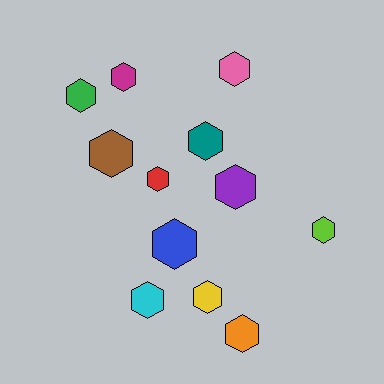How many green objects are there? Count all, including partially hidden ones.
There is 1 green object.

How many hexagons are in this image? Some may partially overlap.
There are 12 hexagons.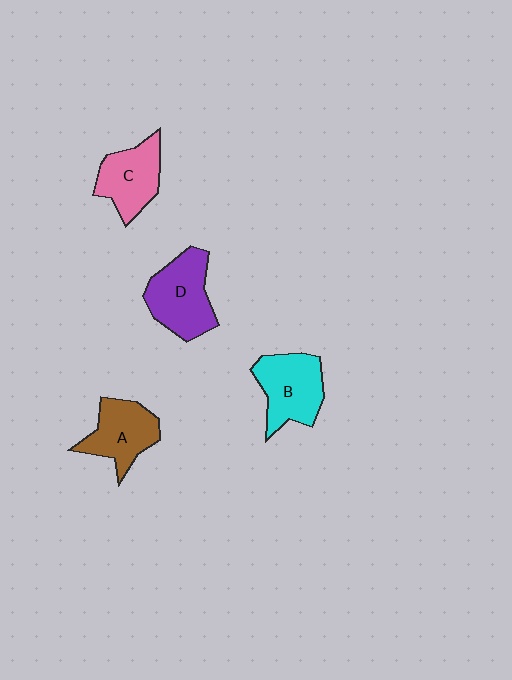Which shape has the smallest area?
Shape C (pink).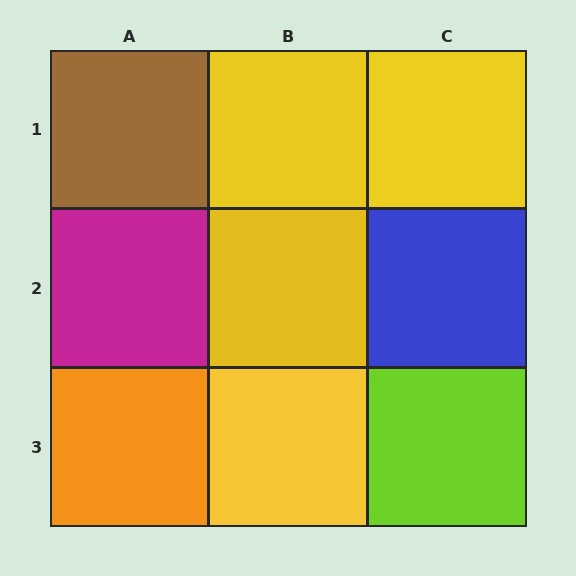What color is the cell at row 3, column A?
Orange.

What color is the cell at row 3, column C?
Lime.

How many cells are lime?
1 cell is lime.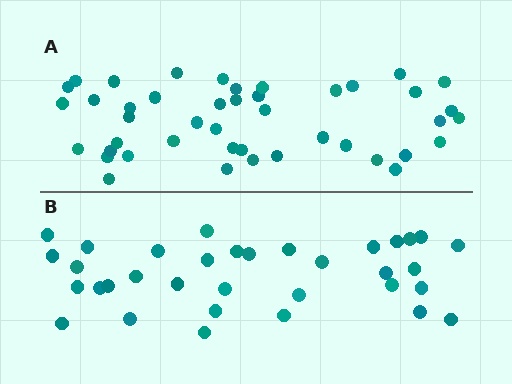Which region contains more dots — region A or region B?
Region A (the top region) has more dots.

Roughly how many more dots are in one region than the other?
Region A has roughly 10 or so more dots than region B.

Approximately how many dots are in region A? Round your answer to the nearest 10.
About 40 dots. (The exact count is 44, which rounds to 40.)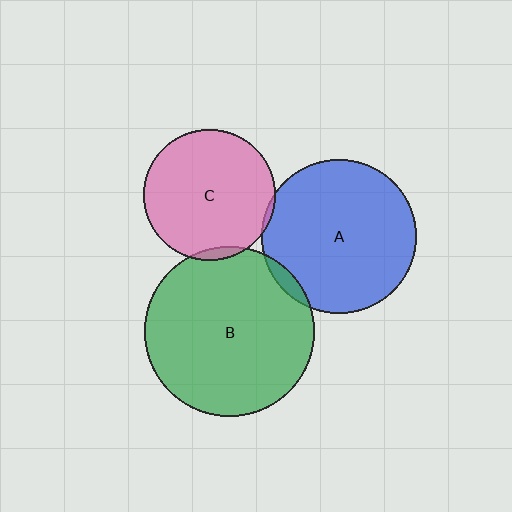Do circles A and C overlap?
Yes.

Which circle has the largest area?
Circle B (green).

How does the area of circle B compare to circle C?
Approximately 1.7 times.